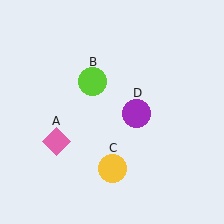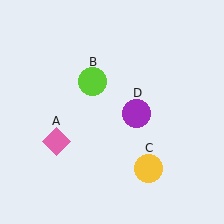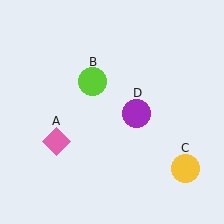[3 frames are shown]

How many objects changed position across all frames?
1 object changed position: yellow circle (object C).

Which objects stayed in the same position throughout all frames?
Pink diamond (object A) and lime circle (object B) and purple circle (object D) remained stationary.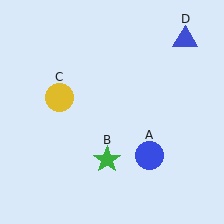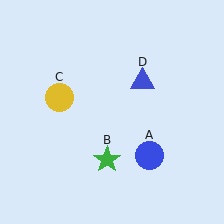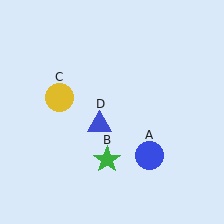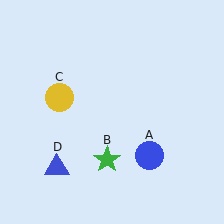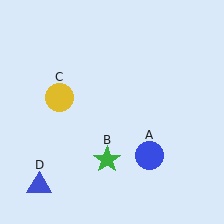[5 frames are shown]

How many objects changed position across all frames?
1 object changed position: blue triangle (object D).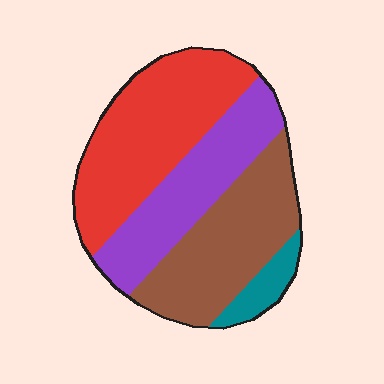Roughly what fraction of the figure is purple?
Purple covers roughly 25% of the figure.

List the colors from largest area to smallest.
From largest to smallest: red, brown, purple, teal.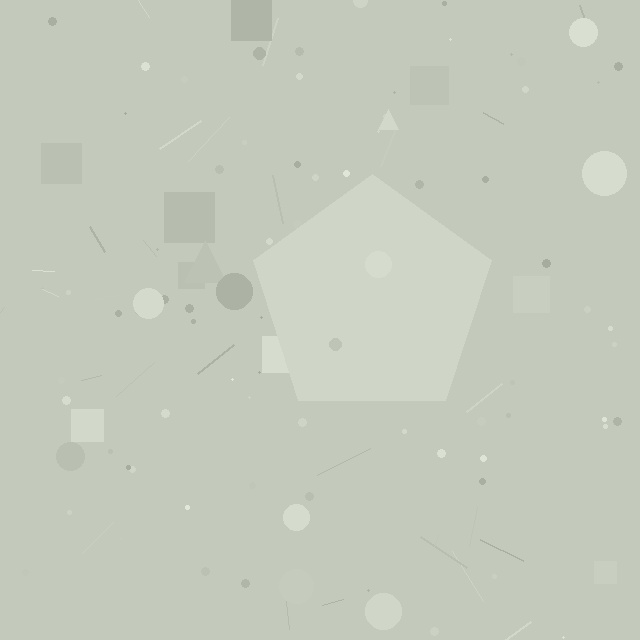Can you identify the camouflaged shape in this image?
The camouflaged shape is a pentagon.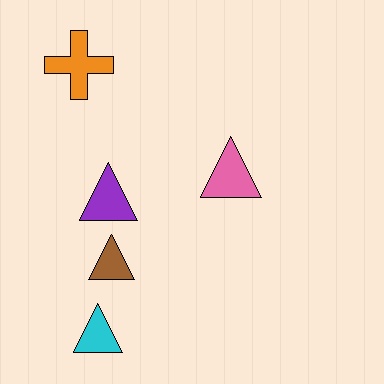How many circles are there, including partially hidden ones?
There are no circles.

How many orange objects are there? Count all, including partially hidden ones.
There is 1 orange object.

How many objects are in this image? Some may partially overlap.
There are 5 objects.